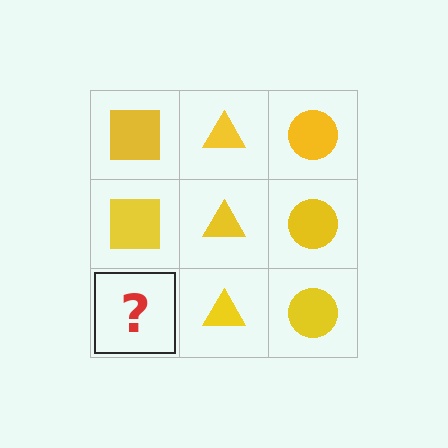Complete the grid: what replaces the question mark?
The question mark should be replaced with a yellow square.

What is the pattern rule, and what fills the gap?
The rule is that each column has a consistent shape. The gap should be filled with a yellow square.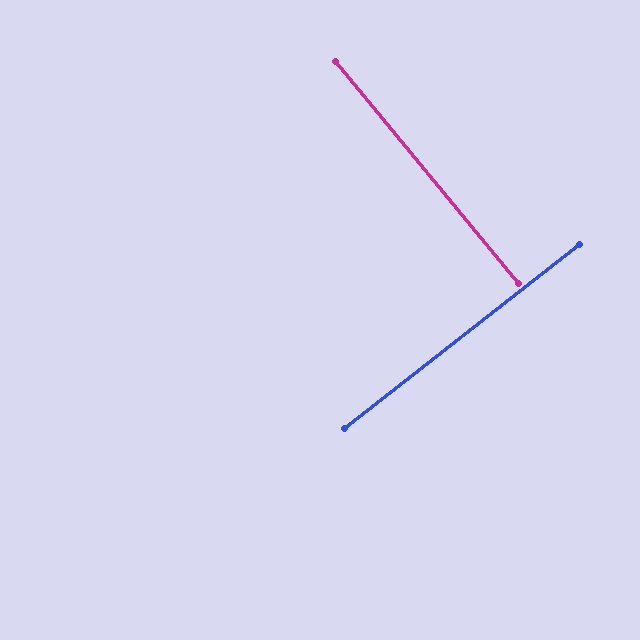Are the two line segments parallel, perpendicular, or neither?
Perpendicular — they meet at approximately 88°.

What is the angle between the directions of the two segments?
Approximately 88 degrees.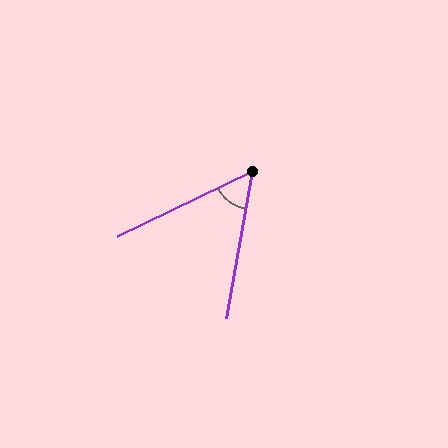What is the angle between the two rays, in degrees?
Approximately 54 degrees.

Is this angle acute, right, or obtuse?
It is acute.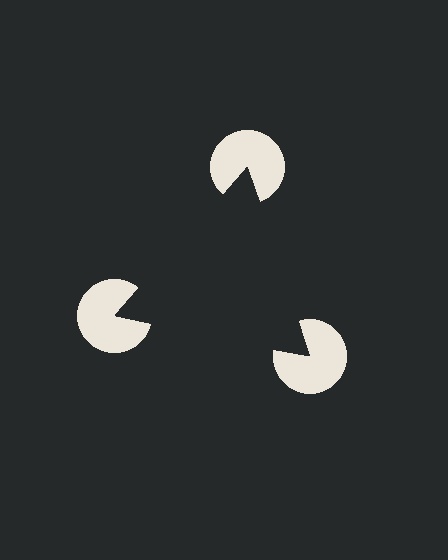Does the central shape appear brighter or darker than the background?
It typically appears slightly darker than the background, even though no actual brightness change is drawn.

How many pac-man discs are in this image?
There are 3 — one at each vertex of the illusory triangle.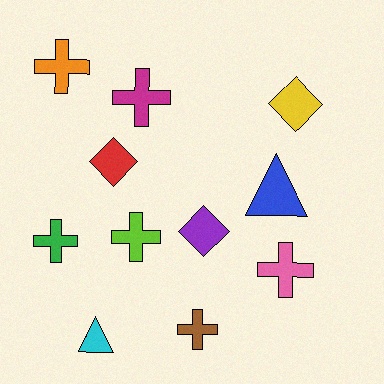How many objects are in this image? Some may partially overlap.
There are 11 objects.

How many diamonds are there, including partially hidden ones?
There are 3 diamonds.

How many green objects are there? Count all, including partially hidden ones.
There is 1 green object.